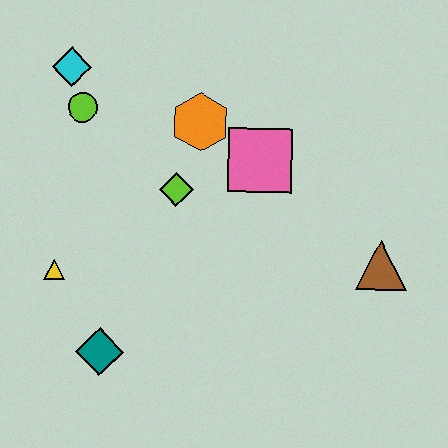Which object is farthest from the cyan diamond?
The brown triangle is farthest from the cyan diamond.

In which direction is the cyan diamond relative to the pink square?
The cyan diamond is to the left of the pink square.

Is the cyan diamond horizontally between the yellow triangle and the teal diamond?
Yes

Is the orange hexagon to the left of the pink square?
Yes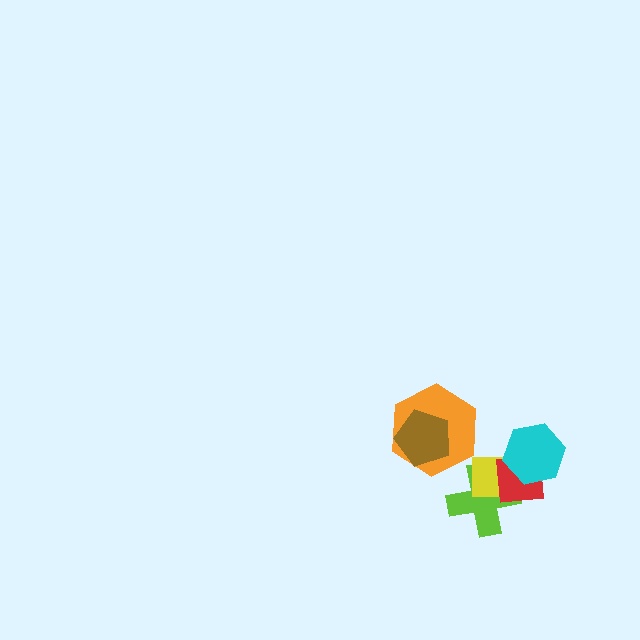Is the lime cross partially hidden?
Yes, it is partially covered by another shape.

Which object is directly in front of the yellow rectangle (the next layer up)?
The red square is directly in front of the yellow rectangle.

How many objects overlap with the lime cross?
2 objects overlap with the lime cross.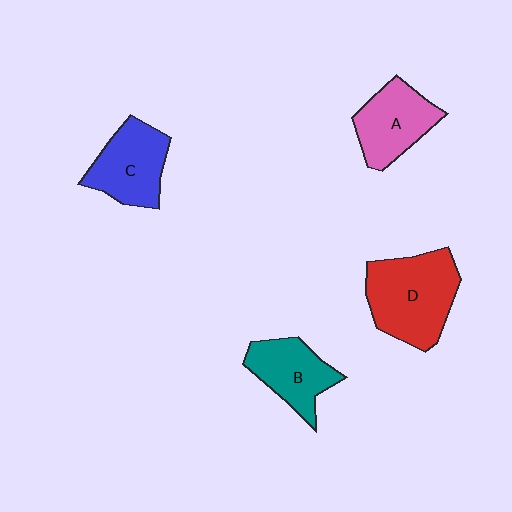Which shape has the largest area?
Shape D (red).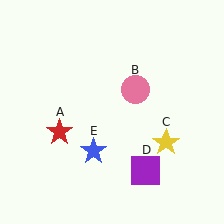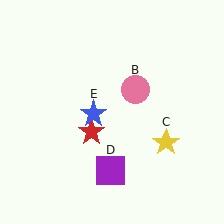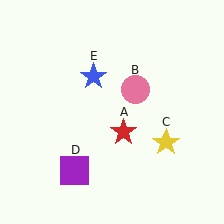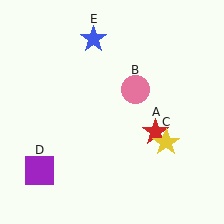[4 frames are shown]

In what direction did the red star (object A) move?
The red star (object A) moved right.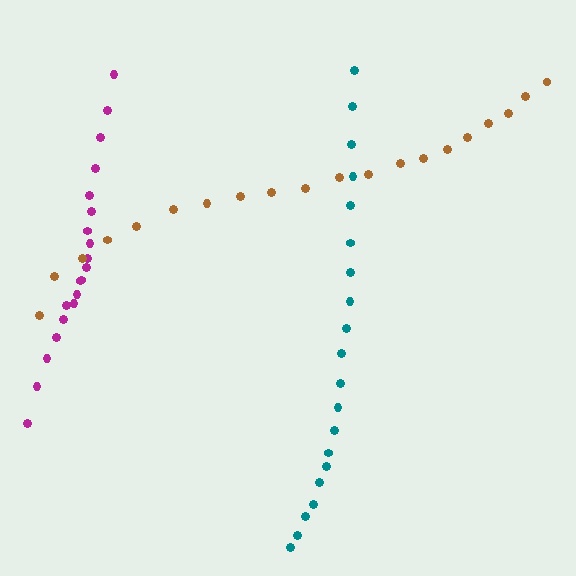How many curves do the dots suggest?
There are 3 distinct paths.